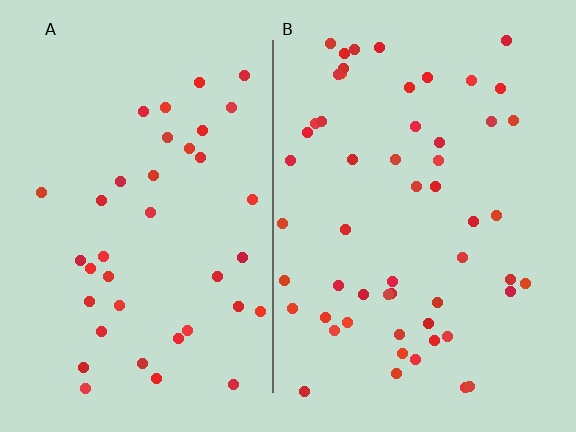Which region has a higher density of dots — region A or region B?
B (the right).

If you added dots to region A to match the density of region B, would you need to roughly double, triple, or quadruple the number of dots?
Approximately double.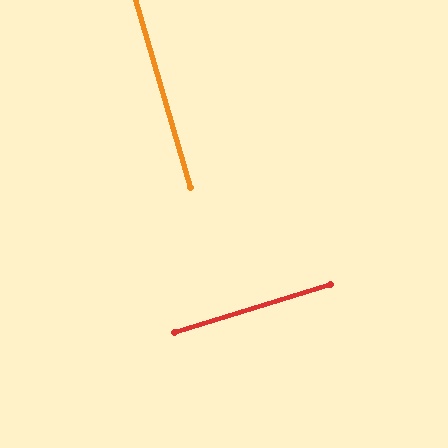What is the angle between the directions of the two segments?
Approximately 89 degrees.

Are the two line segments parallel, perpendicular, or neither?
Perpendicular — they meet at approximately 89°.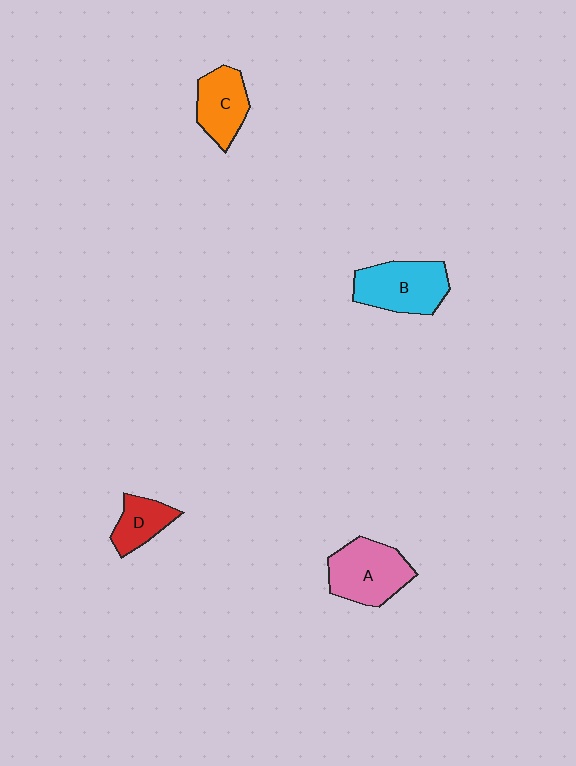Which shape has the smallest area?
Shape D (red).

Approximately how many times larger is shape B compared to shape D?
Approximately 1.8 times.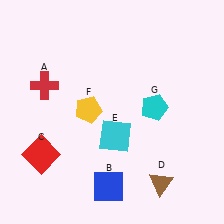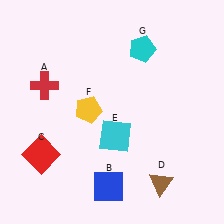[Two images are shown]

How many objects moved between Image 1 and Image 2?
1 object moved between the two images.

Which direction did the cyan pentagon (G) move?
The cyan pentagon (G) moved up.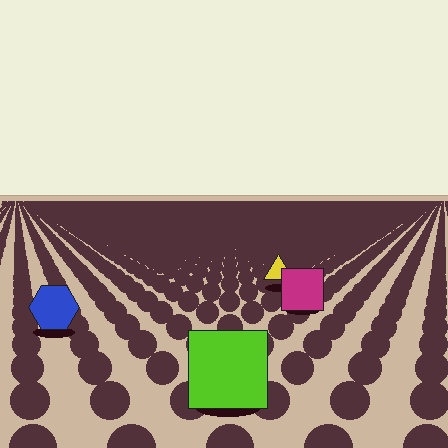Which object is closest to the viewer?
The lime square is closest. The texture marks near it are larger and more spread out.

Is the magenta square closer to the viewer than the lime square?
No. The lime square is closer — you can tell from the texture gradient: the ground texture is coarser near it.